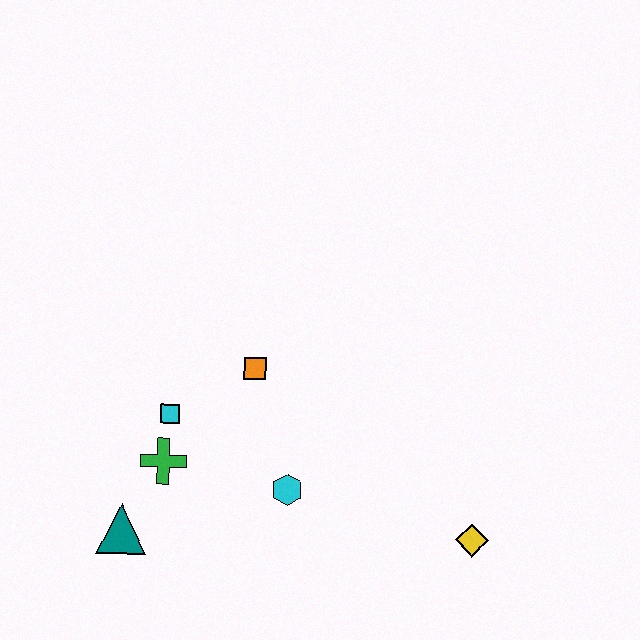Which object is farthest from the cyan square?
The yellow diamond is farthest from the cyan square.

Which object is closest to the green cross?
The cyan square is closest to the green cross.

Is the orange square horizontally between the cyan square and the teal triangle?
No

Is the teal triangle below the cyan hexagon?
Yes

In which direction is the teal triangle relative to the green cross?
The teal triangle is below the green cross.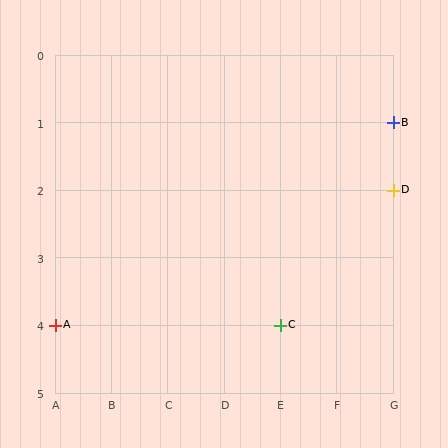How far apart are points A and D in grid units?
Points A and D are 6 columns and 2 rows apart (about 6.3 grid units diagonally).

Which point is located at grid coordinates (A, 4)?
Point A is at (A, 4).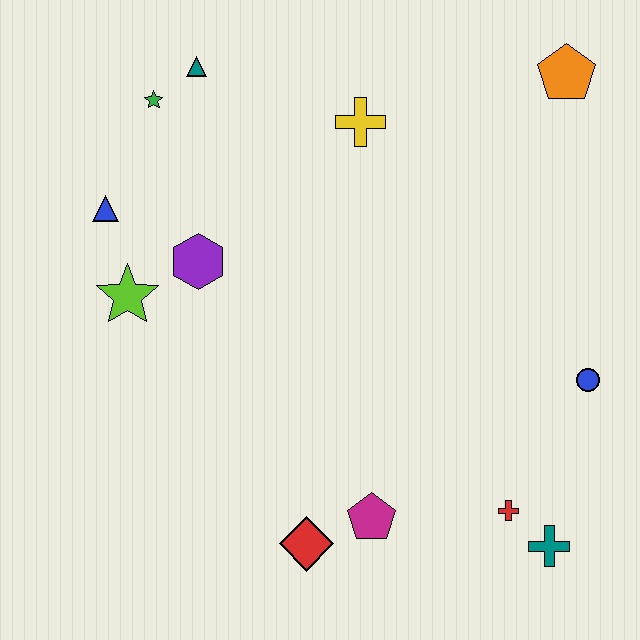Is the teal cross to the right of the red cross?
Yes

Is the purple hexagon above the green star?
No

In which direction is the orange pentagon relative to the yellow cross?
The orange pentagon is to the right of the yellow cross.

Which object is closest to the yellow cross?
The teal triangle is closest to the yellow cross.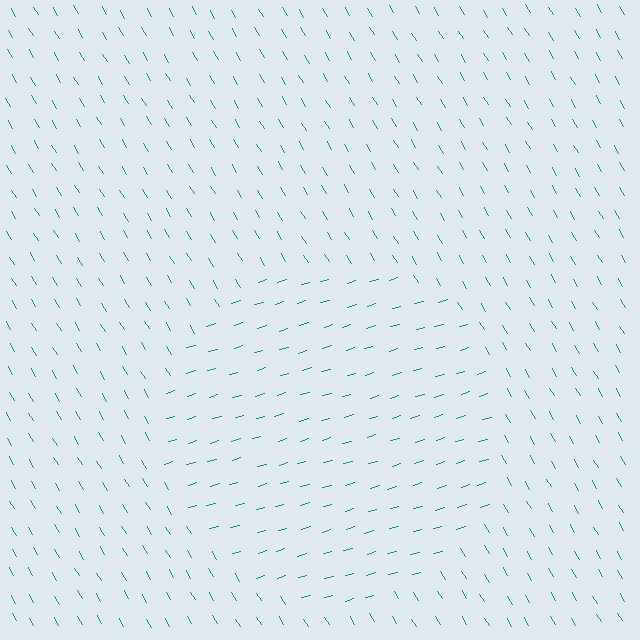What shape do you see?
I see a circle.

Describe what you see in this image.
The image is filled with small teal line segments. A circle region in the image has lines oriented differently from the surrounding lines, creating a visible texture boundary.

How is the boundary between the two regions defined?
The boundary is defined purely by a change in line orientation (approximately 76 degrees difference). All lines are the same color and thickness.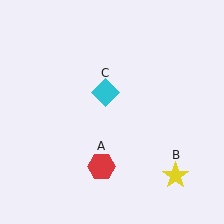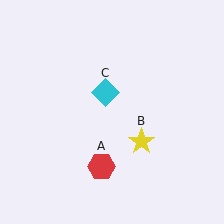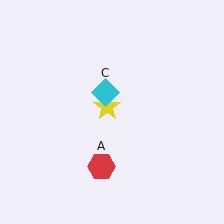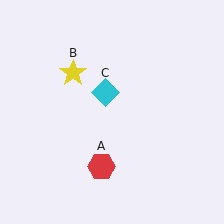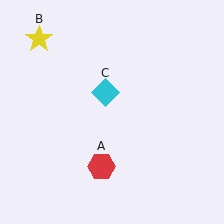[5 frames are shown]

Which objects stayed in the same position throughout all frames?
Red hexagon (object A) and cyan diamond (object C) remained stationary.